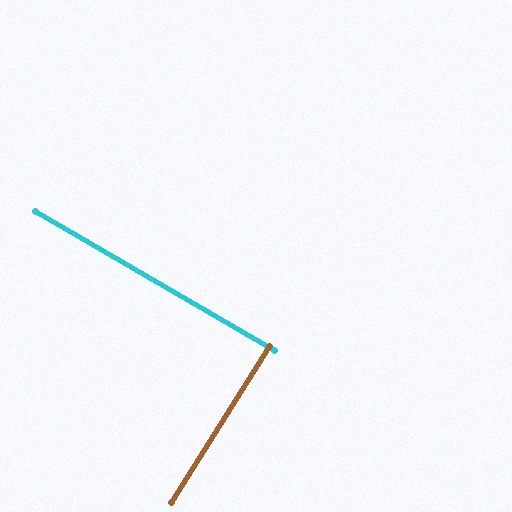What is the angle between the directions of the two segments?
Approximately 88 degrees.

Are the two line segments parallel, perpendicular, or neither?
Perpendicular — they meet at approximately 88°.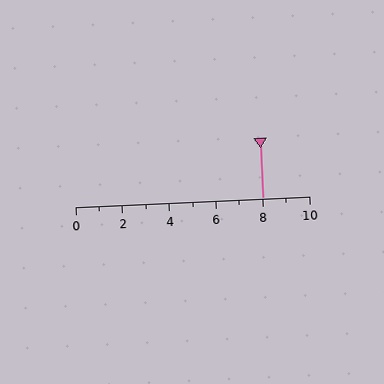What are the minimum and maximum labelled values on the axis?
The axis runs from 0 to 10.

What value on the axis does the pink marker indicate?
The marker indicates approximately 8.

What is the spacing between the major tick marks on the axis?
The major ticks are spaced 2 apart.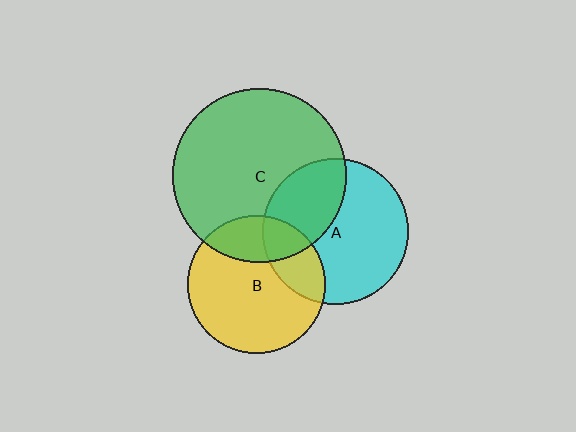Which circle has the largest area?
Circle C (green).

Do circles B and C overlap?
Yes.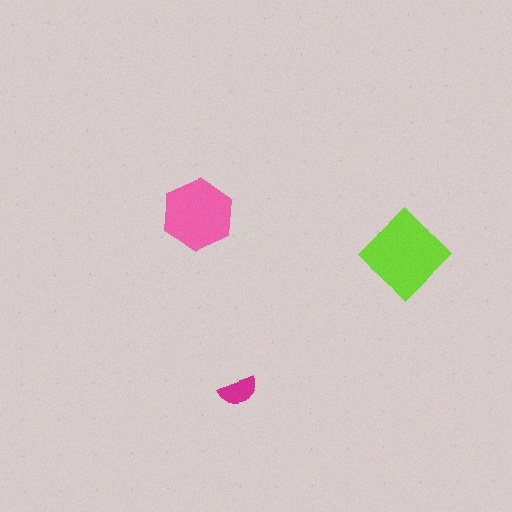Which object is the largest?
The lime diamond.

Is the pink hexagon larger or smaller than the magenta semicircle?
Larger.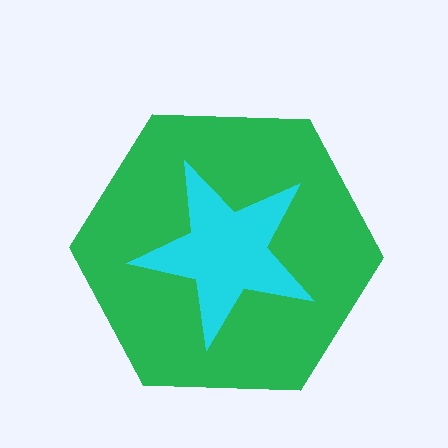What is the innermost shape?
The cyan star.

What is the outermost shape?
The green hexagon.